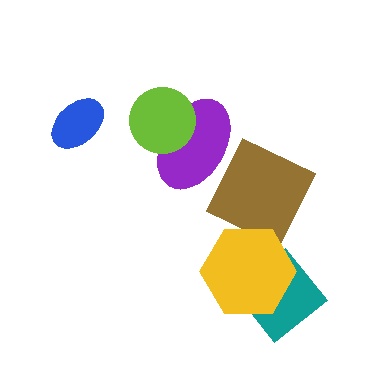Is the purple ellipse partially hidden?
Yes, it is partially covered by another shape.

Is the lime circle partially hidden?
No, no other shape covers it.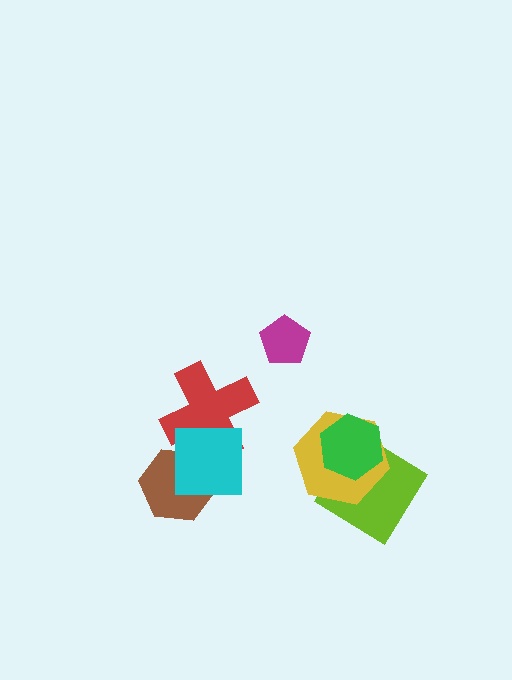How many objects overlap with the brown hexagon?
1 object overlaps with the brown hexagon.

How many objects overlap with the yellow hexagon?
2 objects overlap with the yellow hexagon.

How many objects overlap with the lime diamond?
2 objects overlap with the lime diamond.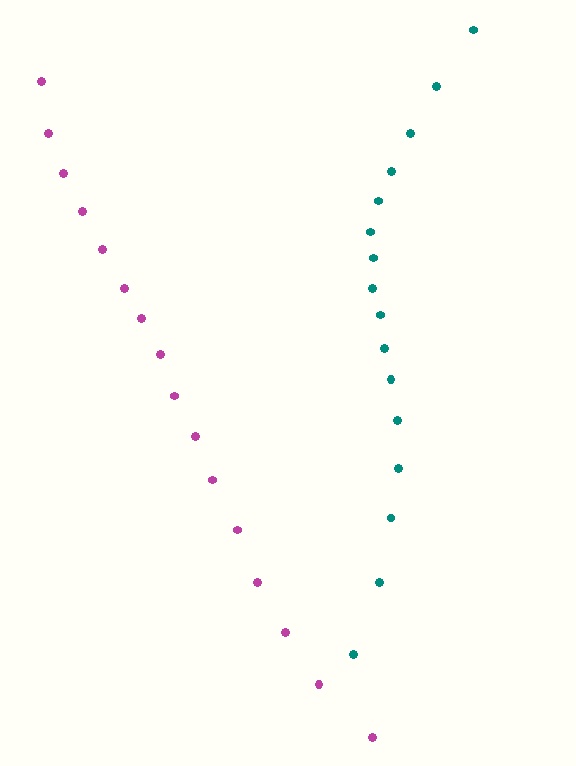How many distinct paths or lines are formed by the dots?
There are 2 distinct paths.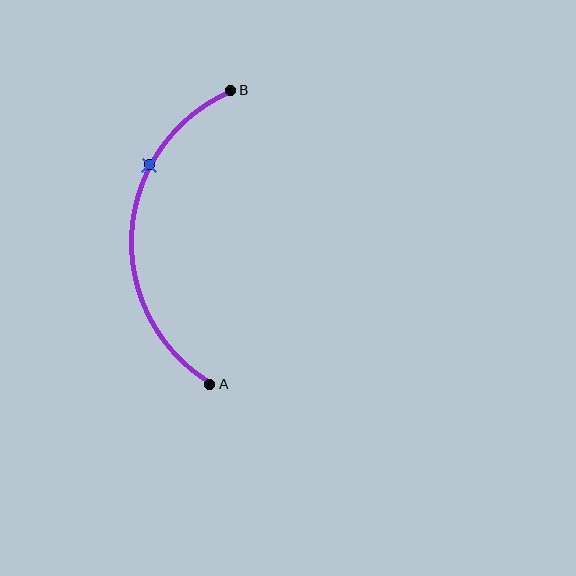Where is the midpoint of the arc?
The arc midpoint is the point on the curve farthest from the straight line joining A and B. It sits to the left of that line.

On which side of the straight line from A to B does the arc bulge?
The arc bulges to the left of the straight line connecting A and B.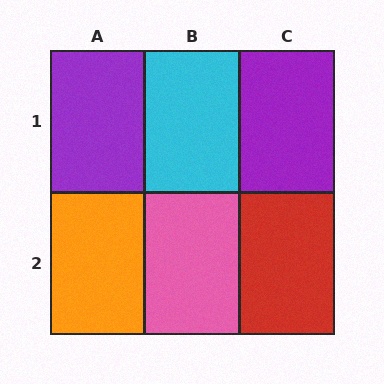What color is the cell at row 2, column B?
Pink.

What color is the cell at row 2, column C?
Red.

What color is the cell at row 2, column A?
Orange.